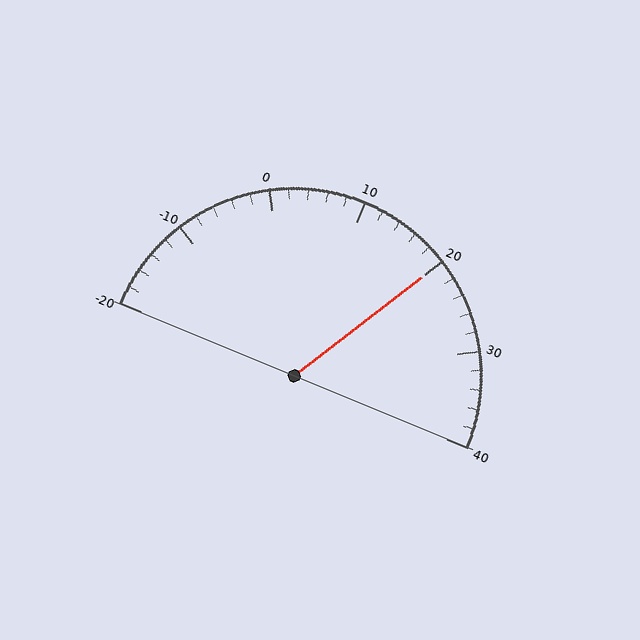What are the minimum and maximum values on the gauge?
The gauge ranges from -20 to 40.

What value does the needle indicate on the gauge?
The needle indicates approximately 20.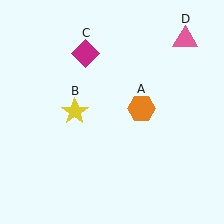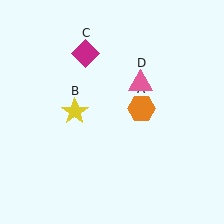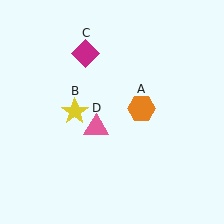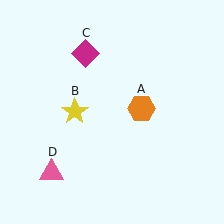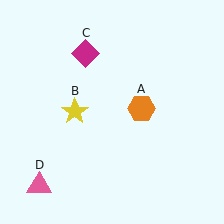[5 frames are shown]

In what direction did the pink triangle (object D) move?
The pink triangle (object D) moved down and to the left.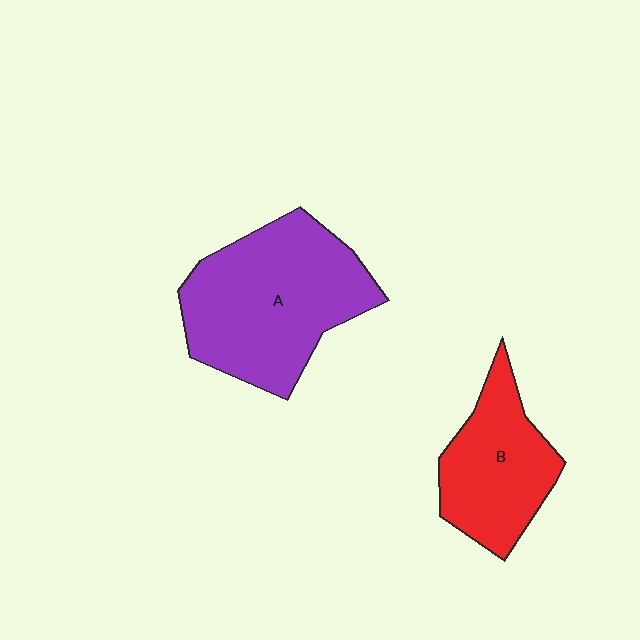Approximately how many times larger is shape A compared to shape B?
Approximately 1.6 times.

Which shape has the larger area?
Shape A (purple).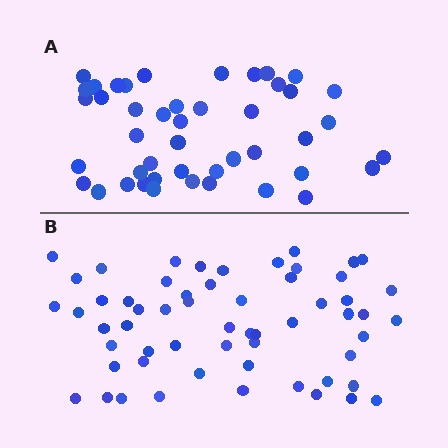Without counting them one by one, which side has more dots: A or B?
Region B (the bottom region) has more dots.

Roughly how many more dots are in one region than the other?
Region B has approximately 15 more dots than region A.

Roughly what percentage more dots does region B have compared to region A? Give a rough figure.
About 30% more.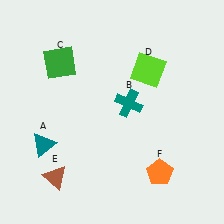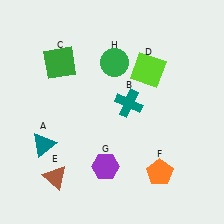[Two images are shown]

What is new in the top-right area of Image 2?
A green circle (H) was added in the top-right area of Image 2.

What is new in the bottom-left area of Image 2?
A purple hexagon (G) was added in the bottom-left area of Image 2.